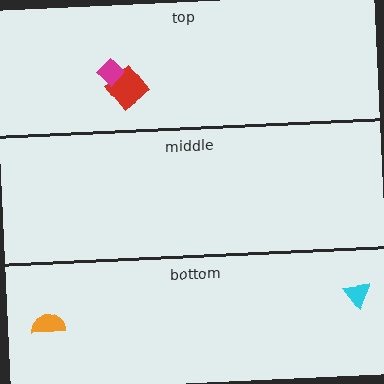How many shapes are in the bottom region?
2.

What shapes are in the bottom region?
The cyan triangle, the orange semicircle.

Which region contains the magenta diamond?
The top region.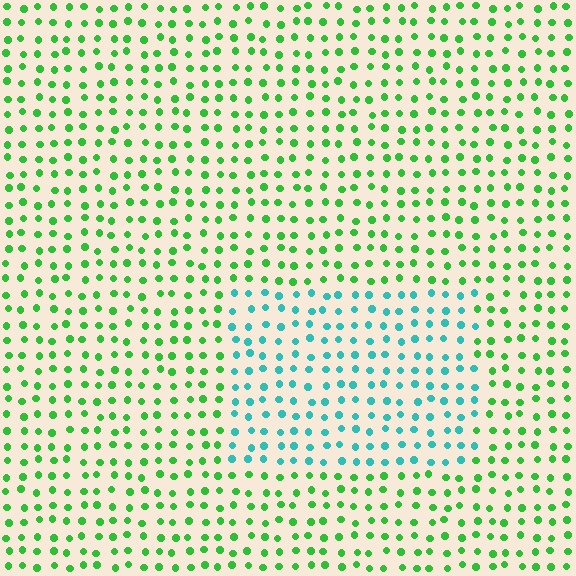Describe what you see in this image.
The image is filled with small green elements in a uniform arrangement. A rectangle-shaped region is visible where the elements are tinted to a slightly different hue, forming a subtle color boundary.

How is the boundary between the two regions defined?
The boundary is defined purely by a slight shift in hue (about 53 degrees). Spacing, size, and orientation are identical on both sides.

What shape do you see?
I see a rectangle.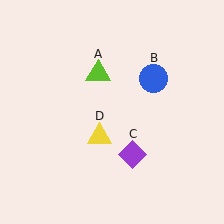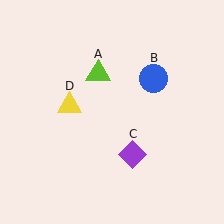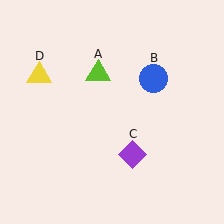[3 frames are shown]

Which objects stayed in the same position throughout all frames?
Lime triangle (object A) and blue circle (object B) and purple diamond (object C) remained stationary.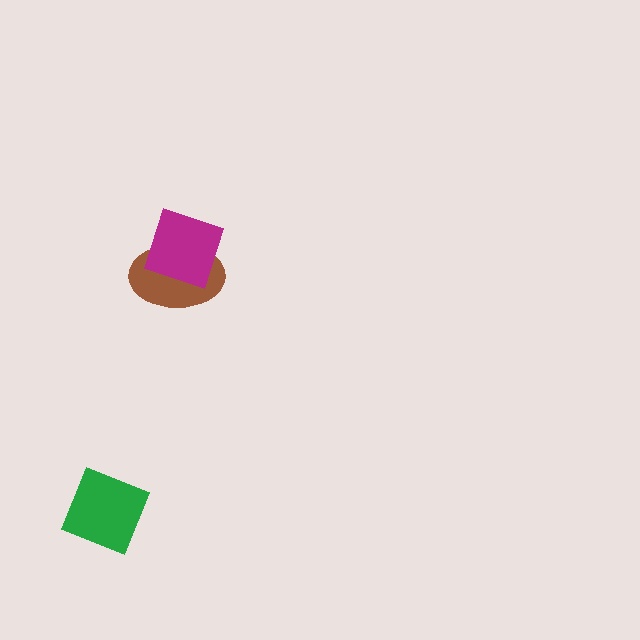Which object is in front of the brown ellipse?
The magenta diamond is in front of the brown ellipse.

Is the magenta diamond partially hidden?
No, no other shape covers it.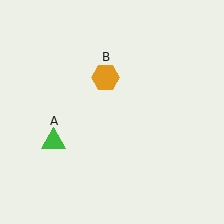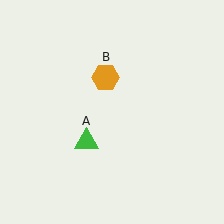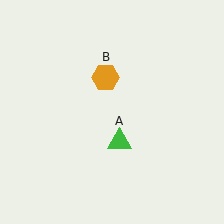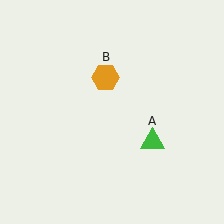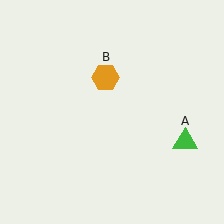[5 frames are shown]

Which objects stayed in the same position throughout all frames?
Orange hexagon (object B) remained stationary.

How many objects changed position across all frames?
1 object changed position: green triangle (object A).